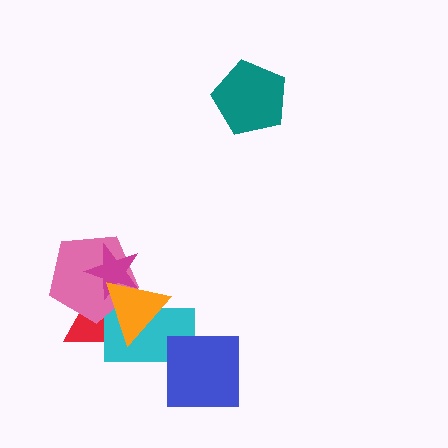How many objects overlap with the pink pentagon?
4 objects overlap with the pink pentagon.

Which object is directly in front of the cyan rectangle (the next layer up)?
The pink pentagon is directly in front of the cyan rectangle.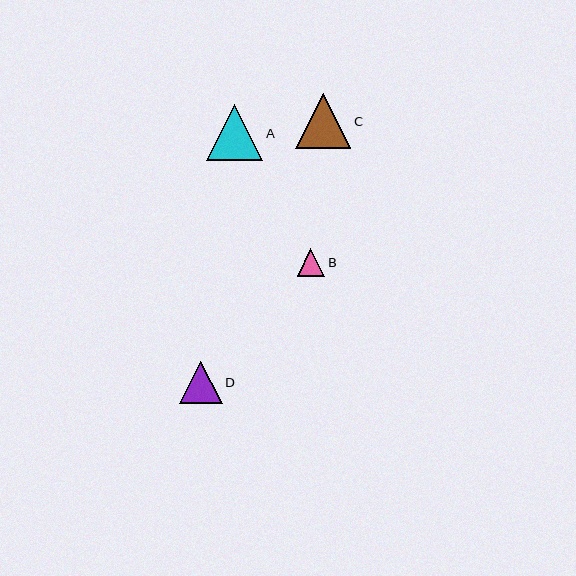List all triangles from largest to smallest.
From largest to smallest: A, C, D, B.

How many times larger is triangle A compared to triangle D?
Triangle A is approximately 1.3 times the size of triangle D.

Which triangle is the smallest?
Triangle B is the smallest with a size of approximately 27 pixels.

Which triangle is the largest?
Triangle A is the largest with a size of approximately 56 pixels.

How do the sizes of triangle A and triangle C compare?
Triangle A and triangle C are approximately the same size.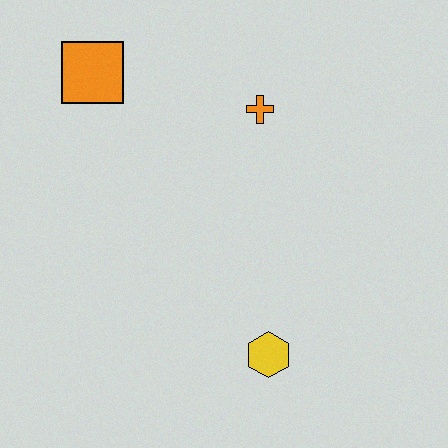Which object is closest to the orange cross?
The orange square is closest to the orange cross.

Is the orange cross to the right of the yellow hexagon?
No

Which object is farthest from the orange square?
The yellow hexagon is farthest from the orange square.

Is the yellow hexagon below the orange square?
Yes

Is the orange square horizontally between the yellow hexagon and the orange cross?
No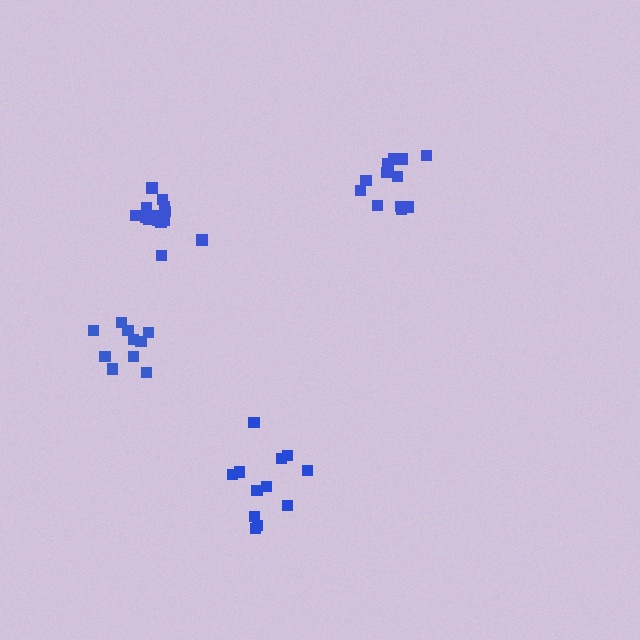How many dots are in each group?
Group 1: 14 dots, Group 2: 12 dots, Group 3: 13 dots, Group 4: 10 dots (49 total).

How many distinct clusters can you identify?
There are 4 distinct clusters.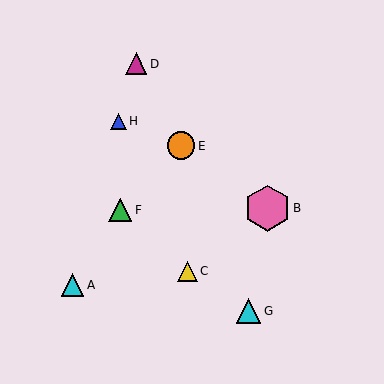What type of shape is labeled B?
Shape B is a pink hexagon.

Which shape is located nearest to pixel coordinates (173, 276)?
The yellow triangle (labeled C) at (187, 271) is nearest to that location.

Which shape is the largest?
The pink hexagon (labeled B) is the largest.